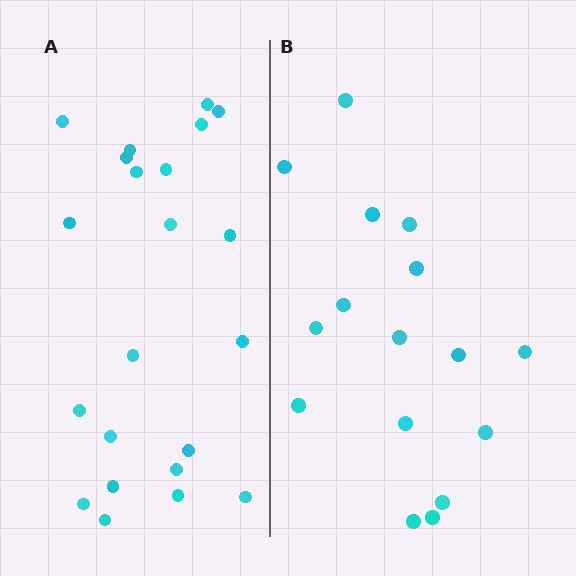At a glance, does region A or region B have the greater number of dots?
Region A (the left region) has more dots.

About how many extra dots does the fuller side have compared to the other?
Region A has about 6 more dots than region B.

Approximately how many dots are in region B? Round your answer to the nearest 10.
About 20 dots. (The exact count is 16, which rounds to 20.)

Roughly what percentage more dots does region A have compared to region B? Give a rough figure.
About 40% more.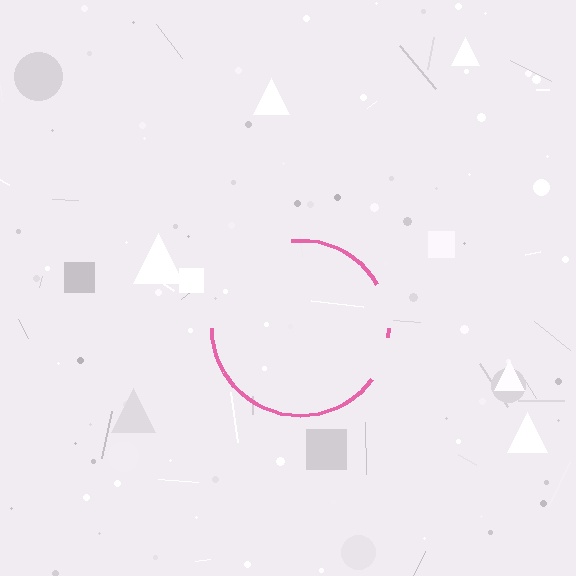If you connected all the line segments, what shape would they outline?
They would outline a circle.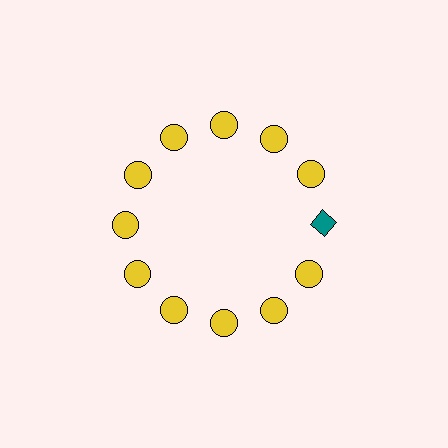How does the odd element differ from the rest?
It differs in both color (teal instead of yellow) and shape (diamond instead of circle).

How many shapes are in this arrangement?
There are 12 shapes arranged in a ring pattern.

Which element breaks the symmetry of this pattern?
The teal diamond at roughly the 3 o'clock position breaks the symmetry. All other shapes are yellow circles.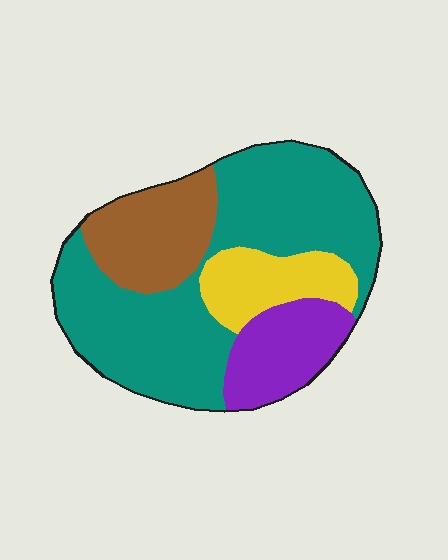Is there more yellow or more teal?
Teal.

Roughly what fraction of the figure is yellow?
Yellow covers 13% of the figure.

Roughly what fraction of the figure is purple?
Purple covers roughly 15% of the figure.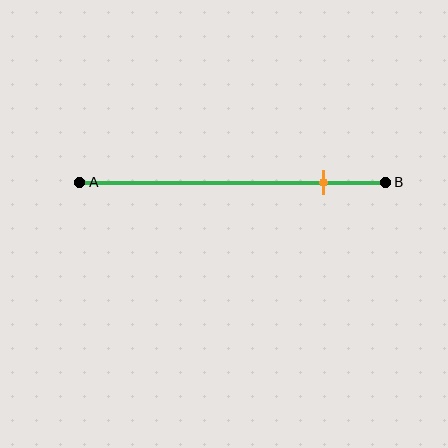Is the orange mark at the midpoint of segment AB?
No, the mark is at about 80% from A, not at the 50% midpoint.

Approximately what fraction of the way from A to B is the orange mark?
The orange mark is approximately 80% of the way from A to B.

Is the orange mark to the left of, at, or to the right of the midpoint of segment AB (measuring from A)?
The orange mark is to the right of the midpoint of segment AB.